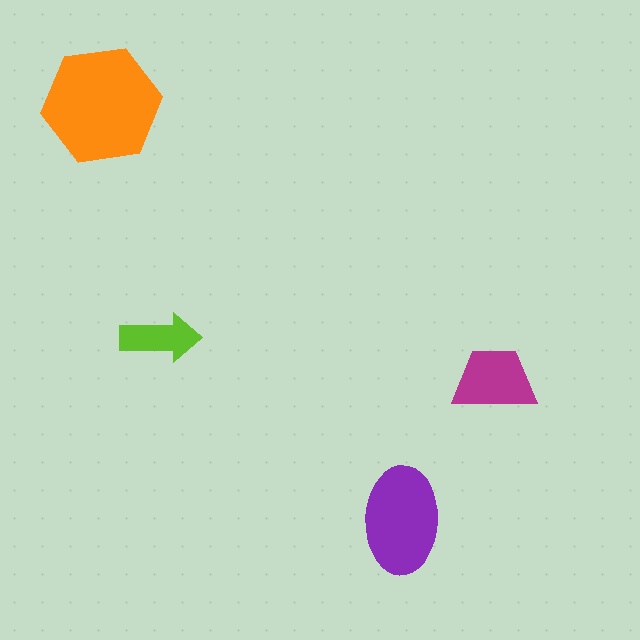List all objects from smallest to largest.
The lime arrow, the magenta trapezoid, the purple ellipse, the orange hexagon.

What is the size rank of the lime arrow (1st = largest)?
4th.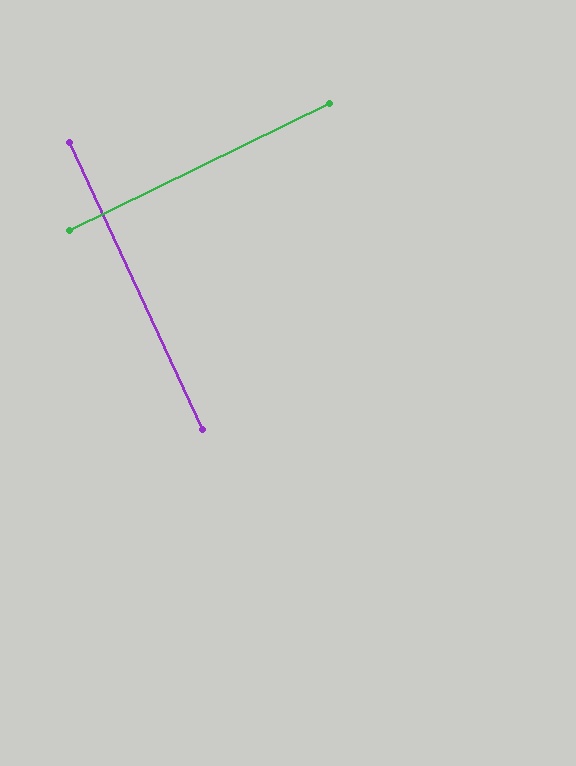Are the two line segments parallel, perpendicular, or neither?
Perpendicular — they meet at approximately 89°.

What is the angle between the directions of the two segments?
Approximately 89 degrees.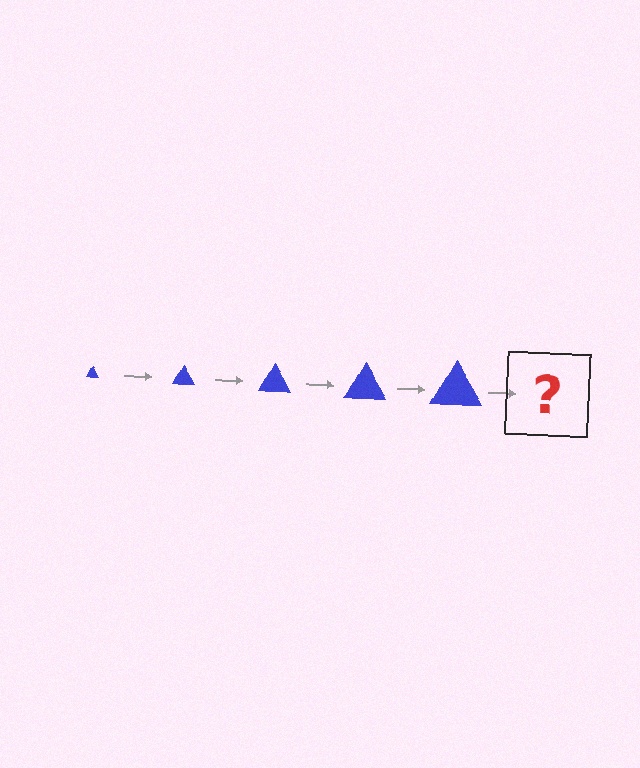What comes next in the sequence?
The next element should be a blue triangle, larger than the previous one.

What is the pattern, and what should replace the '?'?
The pattern is that the triangle gets progressively larger each step. The '?' should be a blue triangle, larger than the previous one.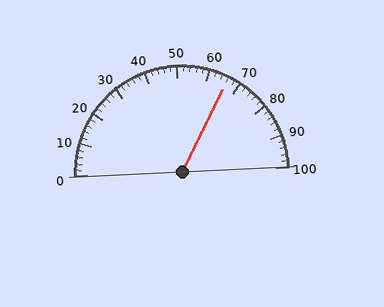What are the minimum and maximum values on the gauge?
The gauge ranges from 0 to 100.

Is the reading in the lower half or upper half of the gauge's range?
The reading is in the upper half of the range (0 to 100).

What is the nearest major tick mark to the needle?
The nearest major tick mark is 70.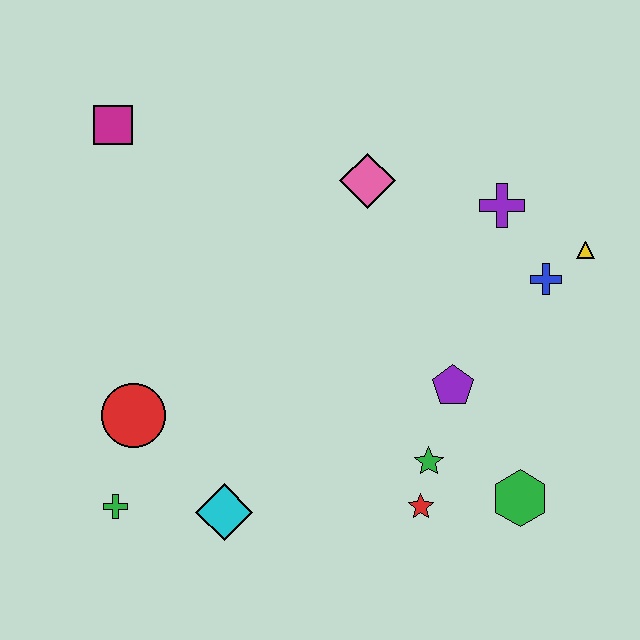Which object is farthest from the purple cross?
The green cross is farthest from the purple cross.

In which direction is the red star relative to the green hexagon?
The red star is to the left of the green hexagon.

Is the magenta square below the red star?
No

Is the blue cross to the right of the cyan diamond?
Yes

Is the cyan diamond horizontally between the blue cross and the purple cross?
No